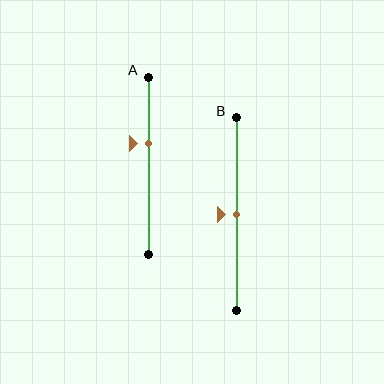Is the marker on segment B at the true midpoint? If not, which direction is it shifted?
Yes, the marker on segment B is at the true midpoint.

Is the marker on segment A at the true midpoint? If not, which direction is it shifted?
No, the marker on segment A is shifted upward by about 13% of the segment length.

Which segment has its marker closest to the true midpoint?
Segment B has its marker closest to the true midpoint.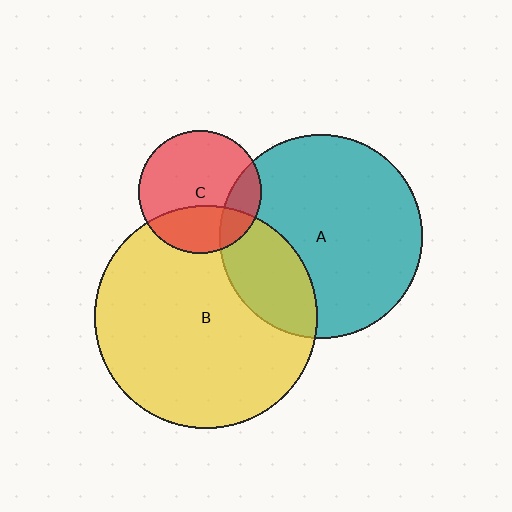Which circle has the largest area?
Circle B (yellow).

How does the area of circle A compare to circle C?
Approximately 2.8 times.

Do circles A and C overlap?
Yes.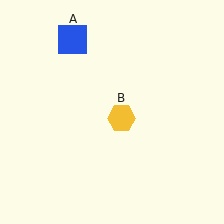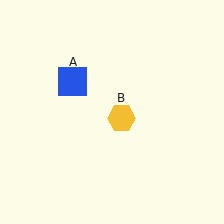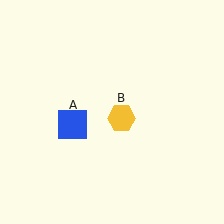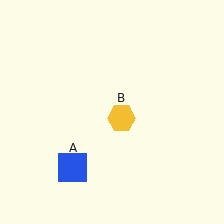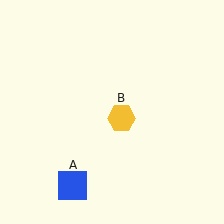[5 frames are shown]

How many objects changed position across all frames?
1 object changed position: blue square (object A).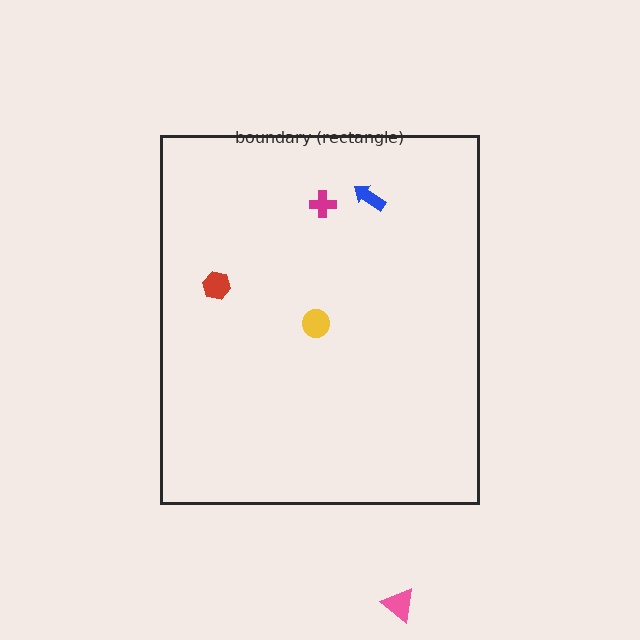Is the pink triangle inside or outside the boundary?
Outside.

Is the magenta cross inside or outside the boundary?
Inside.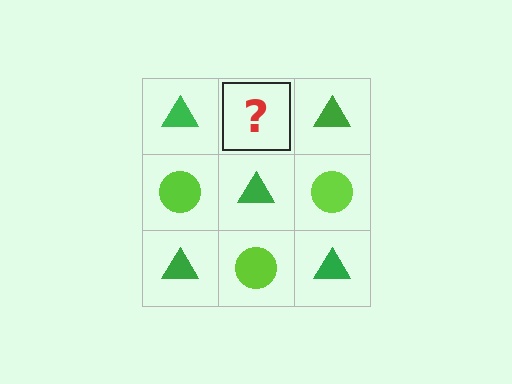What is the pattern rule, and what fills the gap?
The rule is that it alternates green triangle and lime circle in a checkerboard pattern. The gap should be filled with a lime circle.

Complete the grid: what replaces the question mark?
The question mark should be replaced with a lime circle.